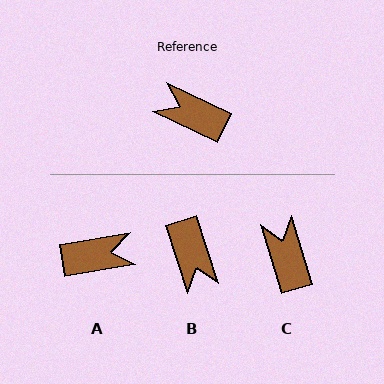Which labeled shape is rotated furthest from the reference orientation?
A, about 144 degrees away.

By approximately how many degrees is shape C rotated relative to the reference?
Approximately 47 degrees clockwise.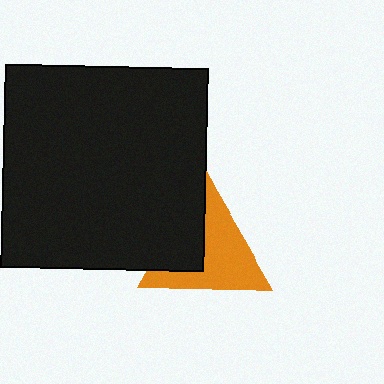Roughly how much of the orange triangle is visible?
Most of it is visible (roughly 66%).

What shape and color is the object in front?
The object in front is a black square.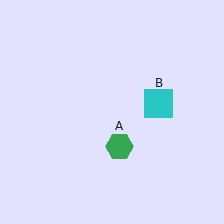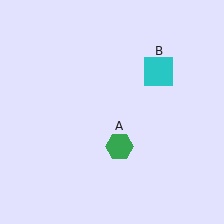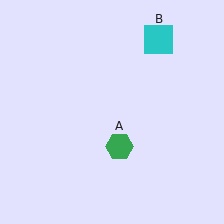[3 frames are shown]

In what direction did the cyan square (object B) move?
The cyan square (object B) moved up.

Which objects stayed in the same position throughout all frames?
Green hexagon (object A) remained stationary.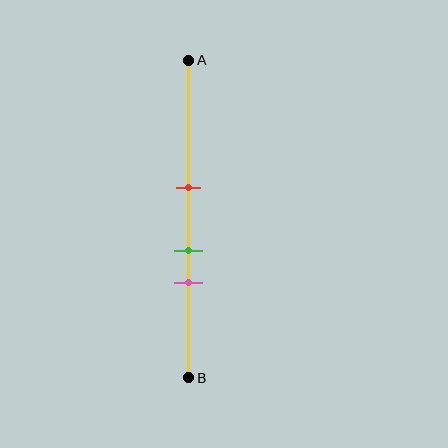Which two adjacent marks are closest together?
The green and pink marks are the closest adjacent pair.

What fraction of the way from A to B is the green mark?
The green mark is approximately 60% (0.6) of the way from A to B.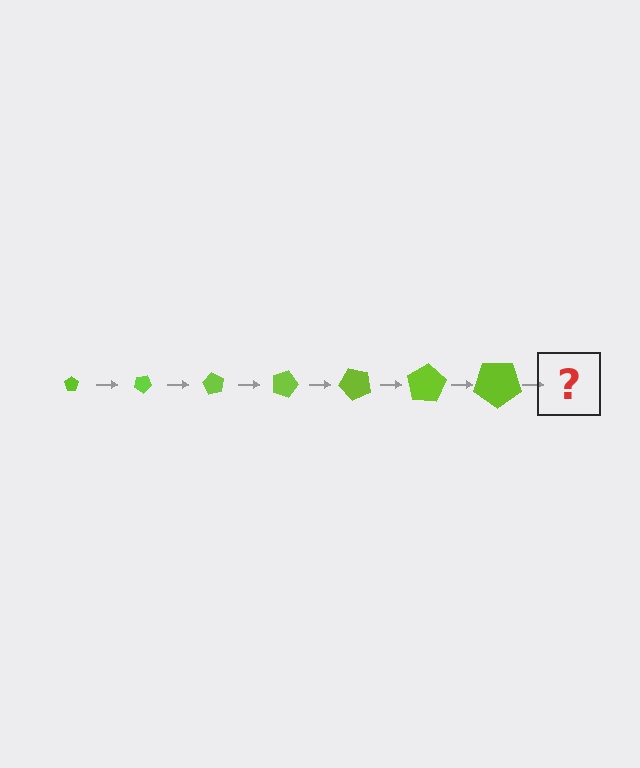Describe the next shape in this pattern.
It should be a pentagon, larger than the previous one and rotated 210 degrees from the start.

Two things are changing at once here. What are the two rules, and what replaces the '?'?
The two rules are that the pentagon grows larger each step and it rotates 30 degrees each step. The '?' should be a pentagon, larger than the previous one and rotated 210 degrees from the start.